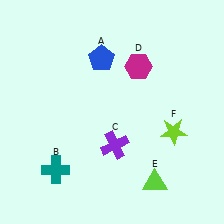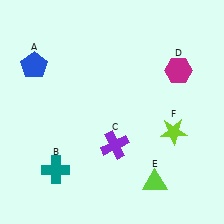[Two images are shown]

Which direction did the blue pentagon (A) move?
The blue pentagon (A) moved left.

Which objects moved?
The objects that moved are: the blue pentagon (A), the magenta hexagon (D).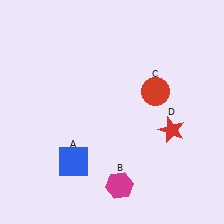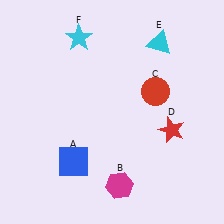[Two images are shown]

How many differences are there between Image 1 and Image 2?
There are 2 differences between the two images.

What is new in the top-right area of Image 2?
A cyan triangle (E) was added in the top-right area of Image 2.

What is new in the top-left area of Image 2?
A cyan star (F) was added in the top-left area of Image 2.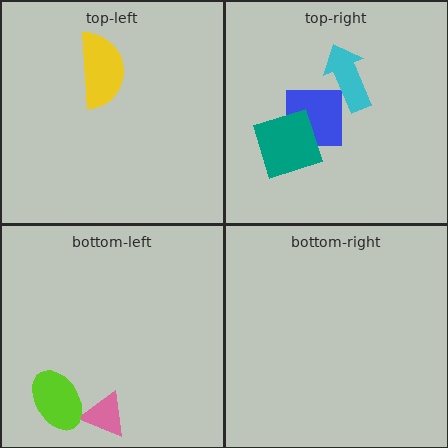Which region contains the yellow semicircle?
The top-left region.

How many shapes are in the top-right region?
3.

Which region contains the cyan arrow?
The top-right region.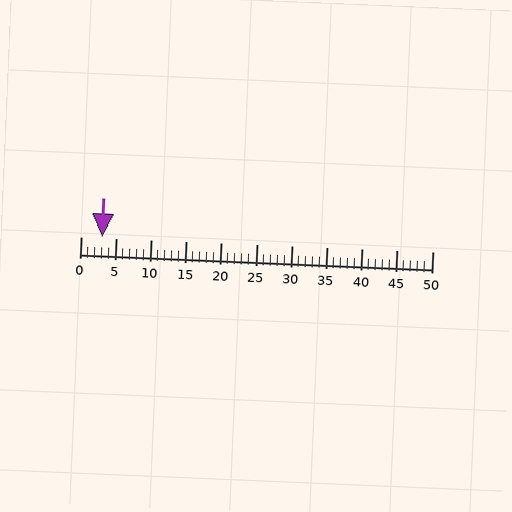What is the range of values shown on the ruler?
The ruler shows values from 0 to 50.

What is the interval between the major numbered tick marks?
The major tick marks are spaced 5 units apart.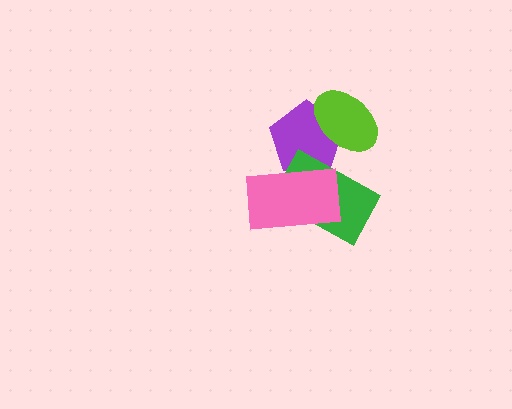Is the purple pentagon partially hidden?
Yes, it is partially covered by another shape.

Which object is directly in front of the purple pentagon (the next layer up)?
The green rectangle is directly in front of the purple pentagon.